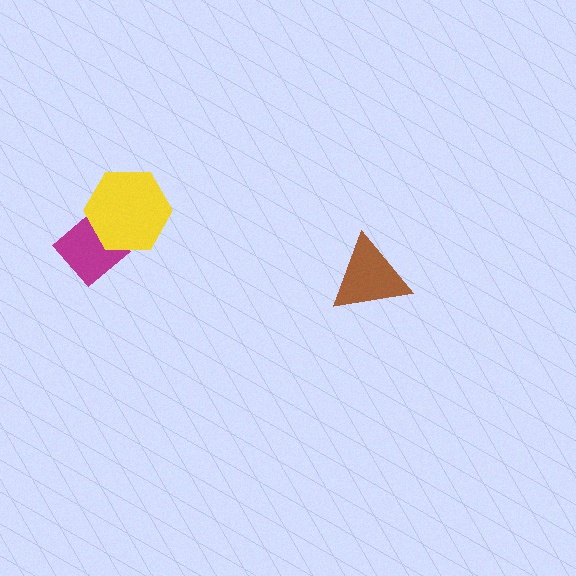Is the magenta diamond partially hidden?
Yes, it is partially covered by another shape.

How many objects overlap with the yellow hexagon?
1 object overlaps with the yellow hexagon.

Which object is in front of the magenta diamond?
The yellow hexagon is in front of the magenta diamond.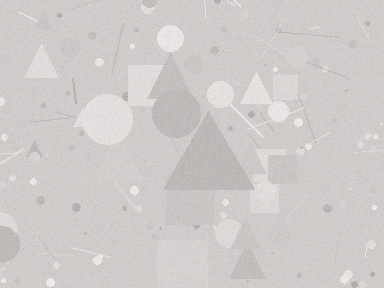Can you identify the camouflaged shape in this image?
The camouflaged shape is a triangle.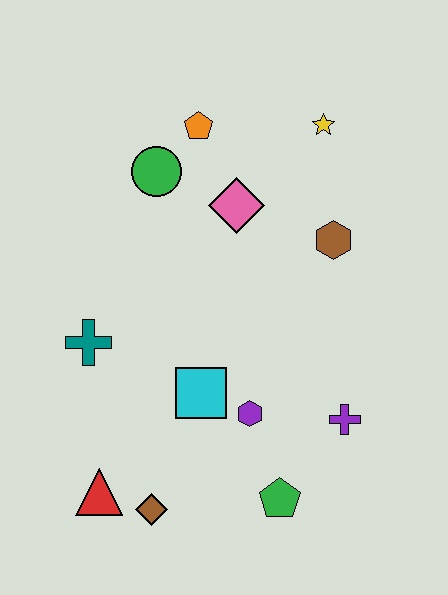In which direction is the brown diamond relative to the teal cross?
The brown diamond is below the teal cross.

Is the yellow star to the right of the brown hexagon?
No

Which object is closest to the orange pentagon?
The green circle is closest to the orange pentagon.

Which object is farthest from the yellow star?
The red triangle is farthest from the yellow star.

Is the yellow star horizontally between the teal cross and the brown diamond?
No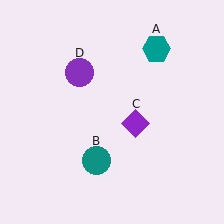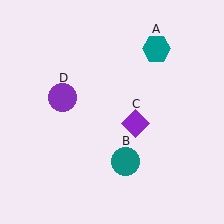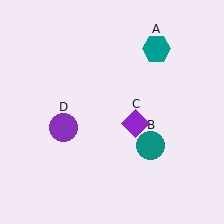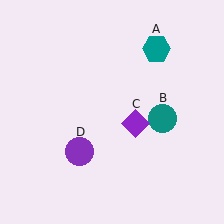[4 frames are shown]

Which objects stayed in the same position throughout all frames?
Teal hexagon (object A) and purple diamond (object C) remained stationary.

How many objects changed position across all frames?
2 objects changed position: teal circle (object B), purple circle (object D).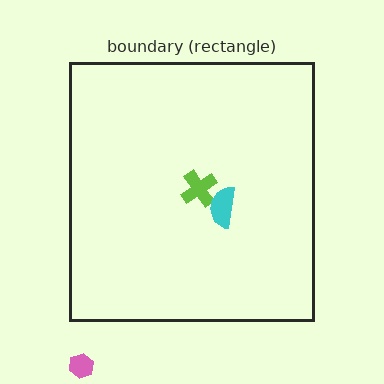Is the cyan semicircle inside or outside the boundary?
Inside.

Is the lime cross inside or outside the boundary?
Inside.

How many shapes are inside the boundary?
2 inside, 1 outside.